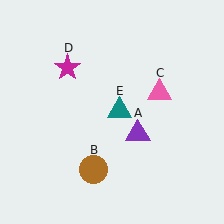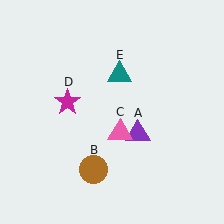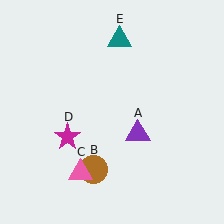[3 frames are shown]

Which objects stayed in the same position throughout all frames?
Purple triangle (object A) and brown circle (object B) remained stationary.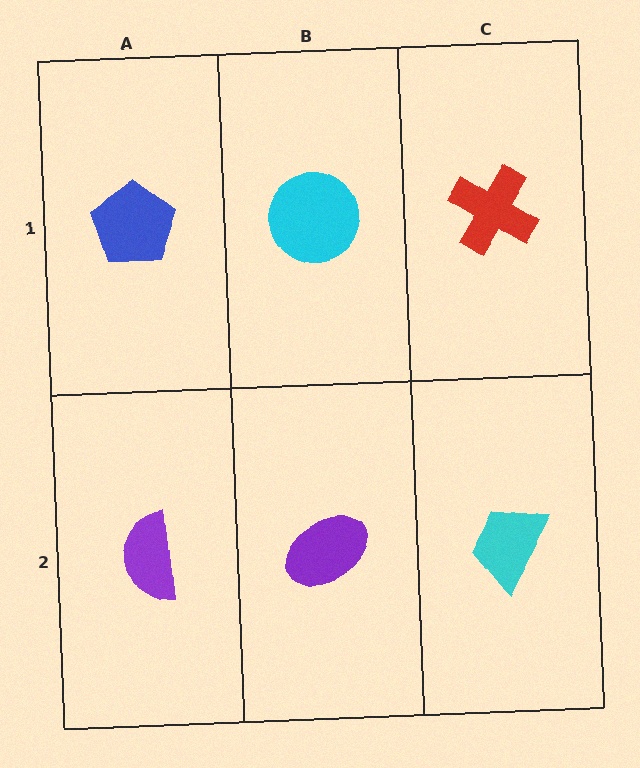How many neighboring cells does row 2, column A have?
2.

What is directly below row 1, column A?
A purple semicircle.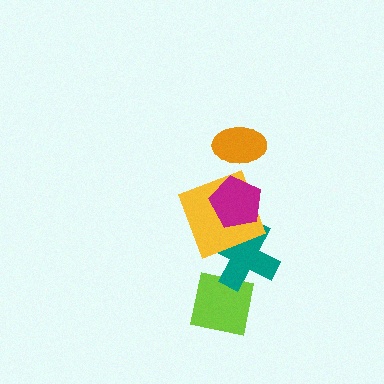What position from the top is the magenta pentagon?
The magenta pentagon is 2nd from the top.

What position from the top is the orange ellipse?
The orange ellipse is 1st from the top.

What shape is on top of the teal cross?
The yellow square is on top of the teal cross.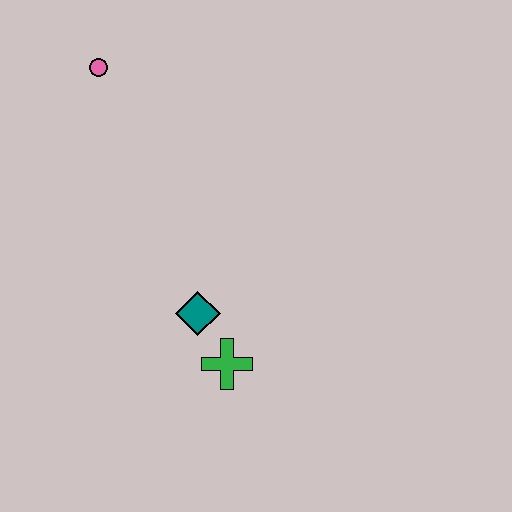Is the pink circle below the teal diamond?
No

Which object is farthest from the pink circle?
The green cross is farthest from the pink circle.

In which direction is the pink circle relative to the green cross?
The pink circle is above the green cross.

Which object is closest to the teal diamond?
The green cross is closest to the teal diamond.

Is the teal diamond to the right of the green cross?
No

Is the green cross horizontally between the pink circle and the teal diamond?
No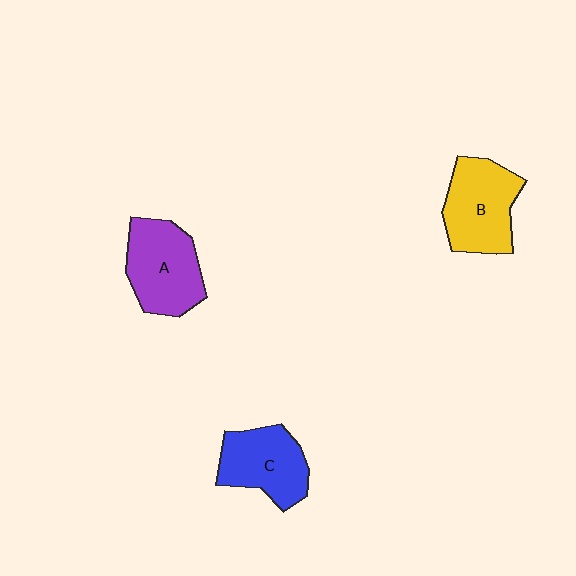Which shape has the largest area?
Shape A (purple).